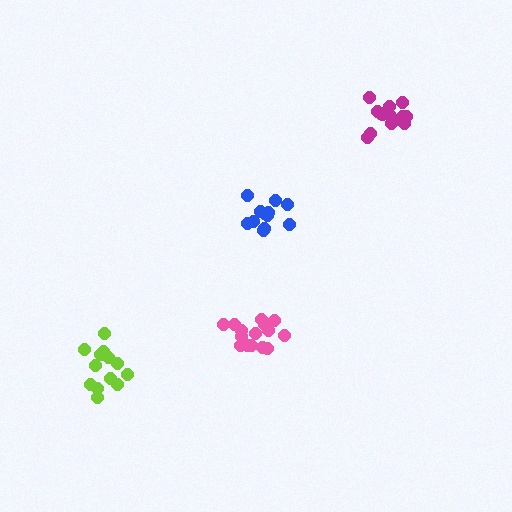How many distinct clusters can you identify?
There are 4 distinct clusters.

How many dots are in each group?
Group 1: 14 dots, Group 2: 15 dots, Group 3: 12 dots, Group 4: 13 dots (54 total).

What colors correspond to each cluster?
The clusters are colored: magenta, pink, blue, lime.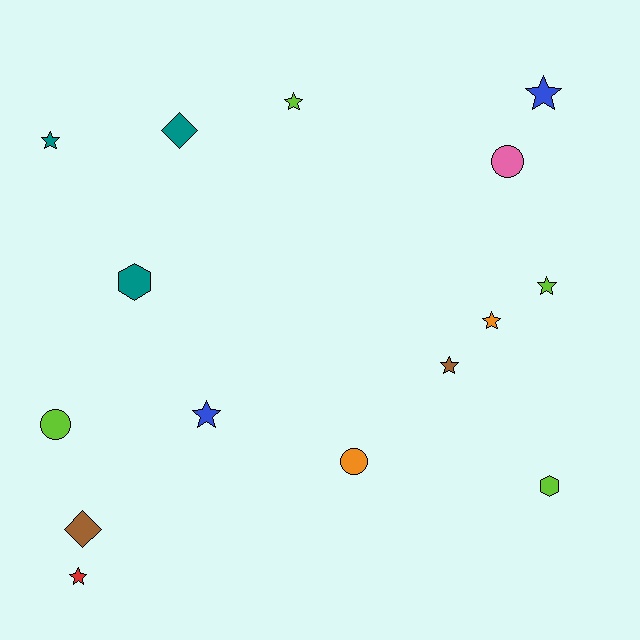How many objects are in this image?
There are 15 objects.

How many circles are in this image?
There are 3 circles.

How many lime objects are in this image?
There are 4 lime objects.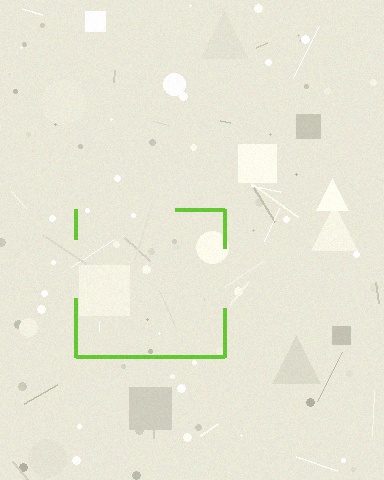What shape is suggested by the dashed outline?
The dashed outline suggests a square.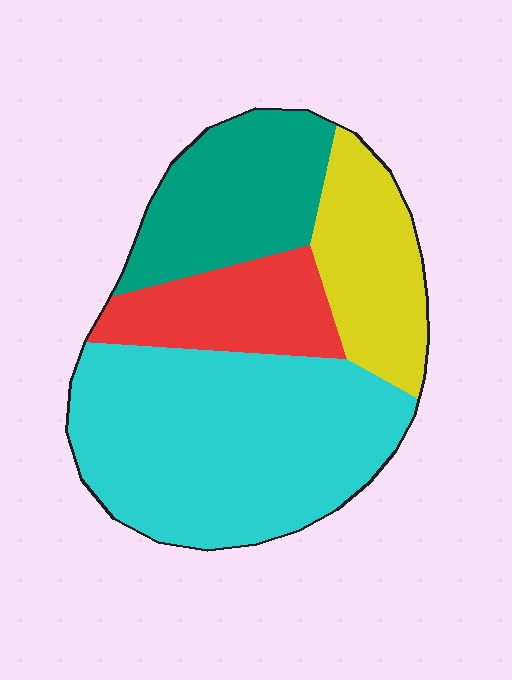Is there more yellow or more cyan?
Cyan.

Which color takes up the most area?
Cyan, at roughly 45%.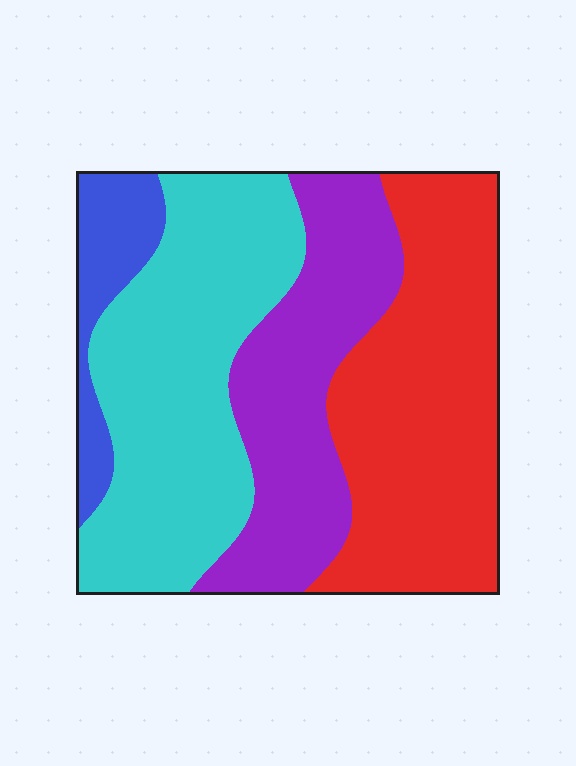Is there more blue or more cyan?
Cyan.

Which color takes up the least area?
Blue, at roughly 10%.